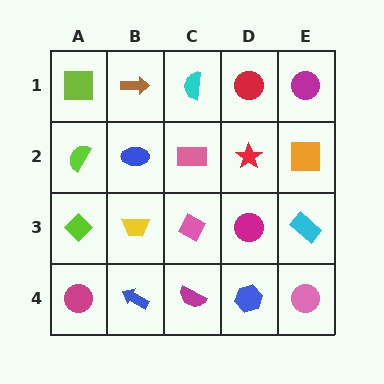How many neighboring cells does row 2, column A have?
3.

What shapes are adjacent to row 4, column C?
A pink diamond (row 3, column C), a blue arrow (row 4, column B), a blue hexagon (row 4, column D).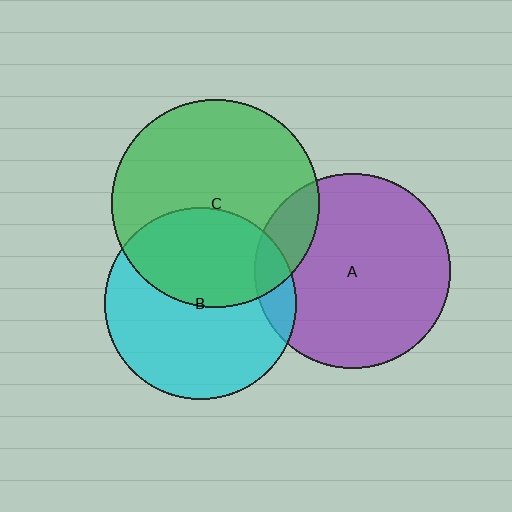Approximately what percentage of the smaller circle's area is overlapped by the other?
Approximately 15%.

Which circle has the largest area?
Circle C (green).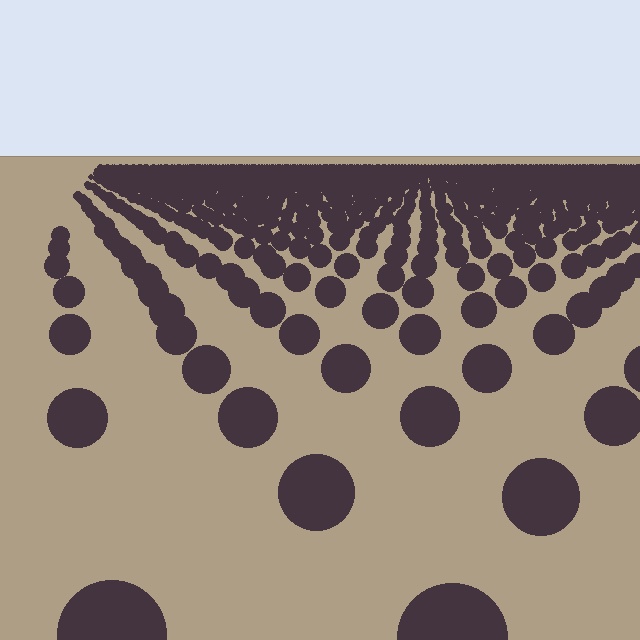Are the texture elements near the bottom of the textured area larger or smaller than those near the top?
Larger. Near the bottom, elements are closer to the viewer and appear at a bigger on-screen size.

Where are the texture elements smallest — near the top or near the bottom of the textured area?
Near the top.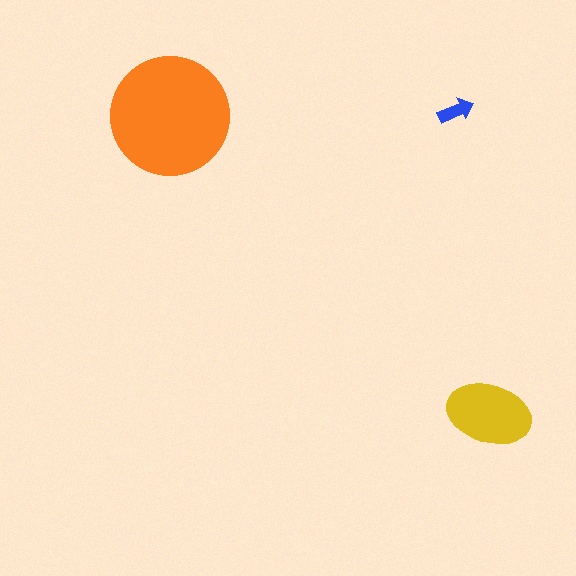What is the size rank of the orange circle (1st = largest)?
1st.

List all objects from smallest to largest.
The blue arrow, the yellow ellipse, the orange circle.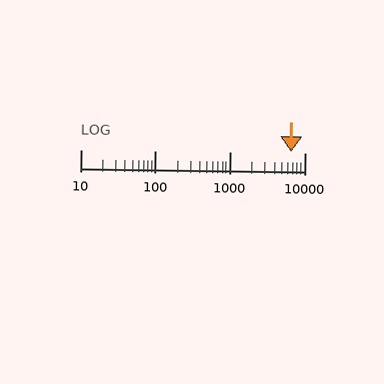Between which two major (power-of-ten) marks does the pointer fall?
The pointer is between 1000 and 10000.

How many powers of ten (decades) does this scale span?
The scale spans 3 decades, from 10 to 10000.